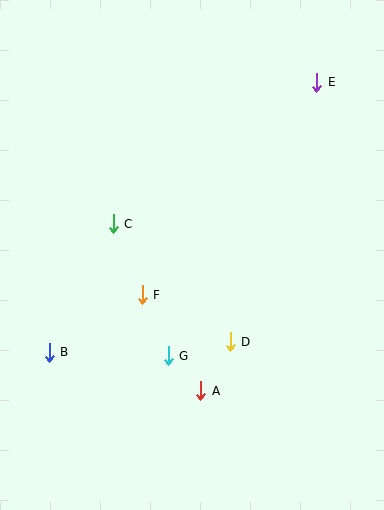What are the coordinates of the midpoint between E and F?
The midpoint between E and F is at (230, 189).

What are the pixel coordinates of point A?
Point A is at (201, 391).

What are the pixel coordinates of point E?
Point E is at (317, 82).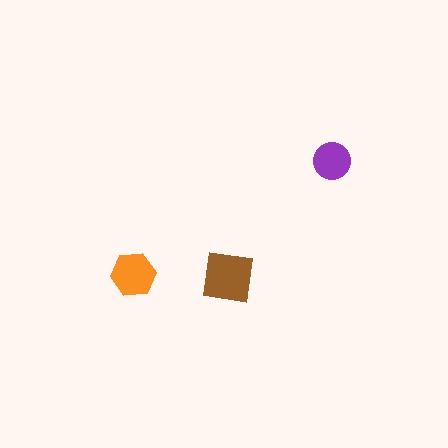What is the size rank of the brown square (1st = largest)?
1st.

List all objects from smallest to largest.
The purple circle, the orange hexagon, the brown square.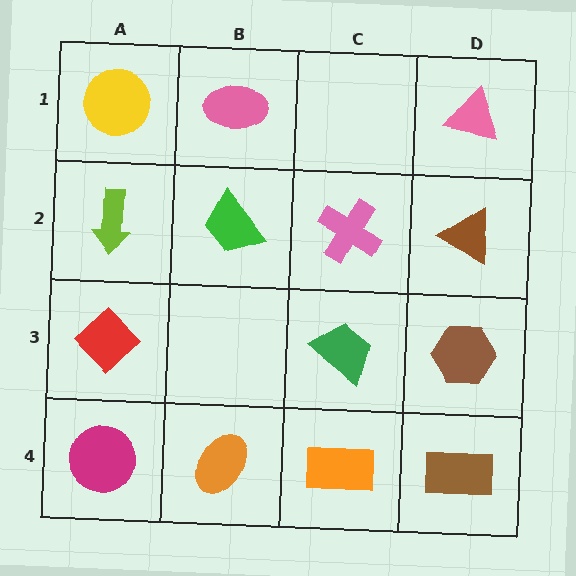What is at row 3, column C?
A green trapezoid.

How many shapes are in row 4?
4 shapes.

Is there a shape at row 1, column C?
No, that cell is empty.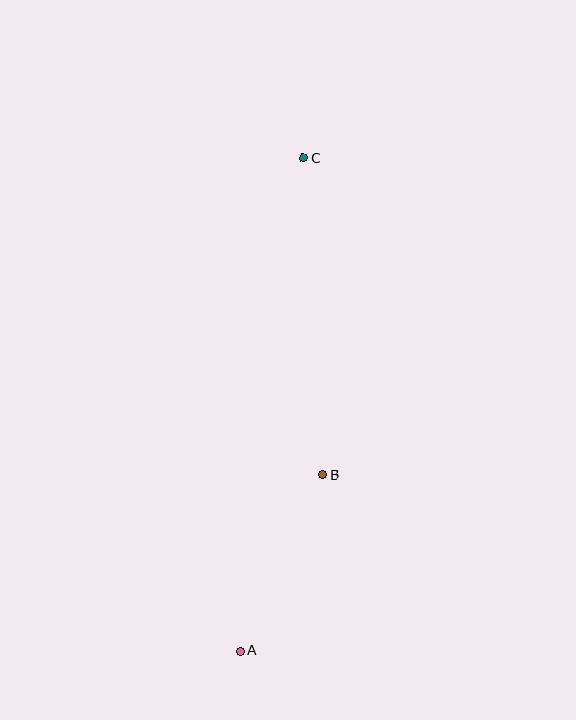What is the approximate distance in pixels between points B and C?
The distance between B and C is approximately 317 pixels.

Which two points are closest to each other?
Points A and B are closest to each other.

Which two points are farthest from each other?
Points A and C are farthest from each other.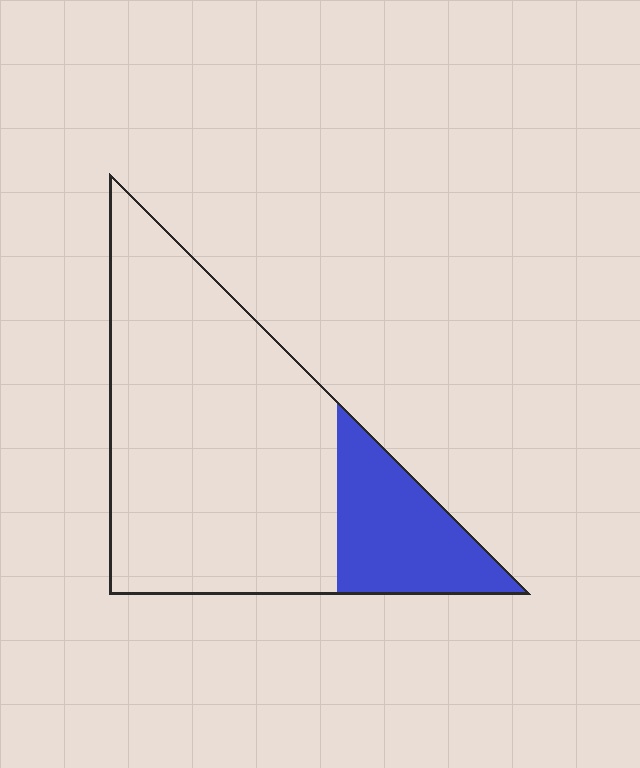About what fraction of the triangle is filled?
About one fifth (1/5).